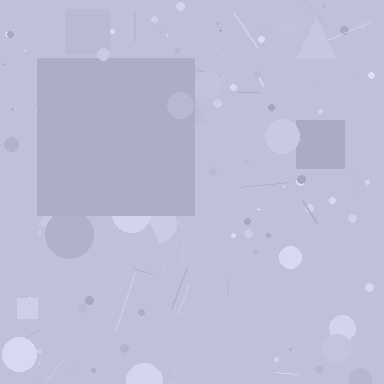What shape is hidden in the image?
A square is hidden in the image.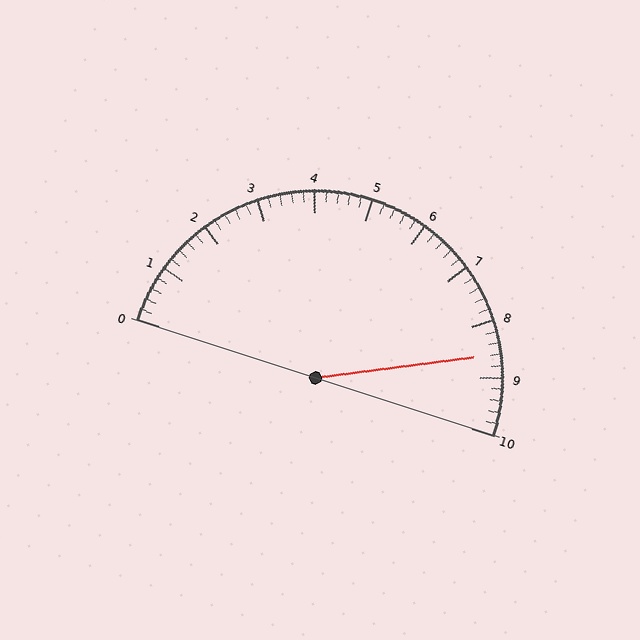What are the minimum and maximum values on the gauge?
The gauge ranges from 0 to 10.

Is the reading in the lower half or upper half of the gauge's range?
The reading is in the upper half of the range (0 to 10).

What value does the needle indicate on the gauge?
The needle indicates approximately 8.6.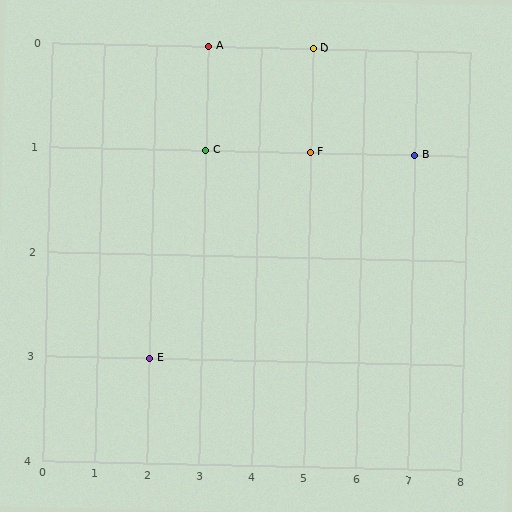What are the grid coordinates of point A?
Point A is at grid coordinates (3, 0).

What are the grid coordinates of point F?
Point F is at grid coordinates (5, 1).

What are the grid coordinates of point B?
Point B is at grid coordinates (7, 1).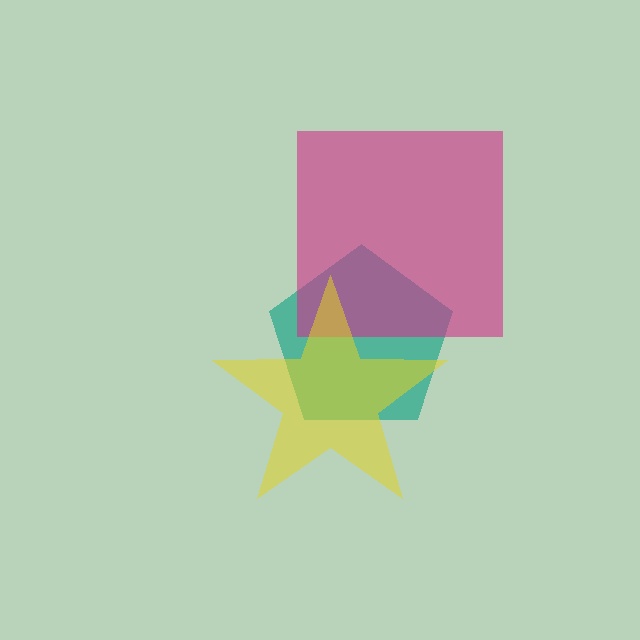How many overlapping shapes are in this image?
There are 3 overlapping shapes in the image.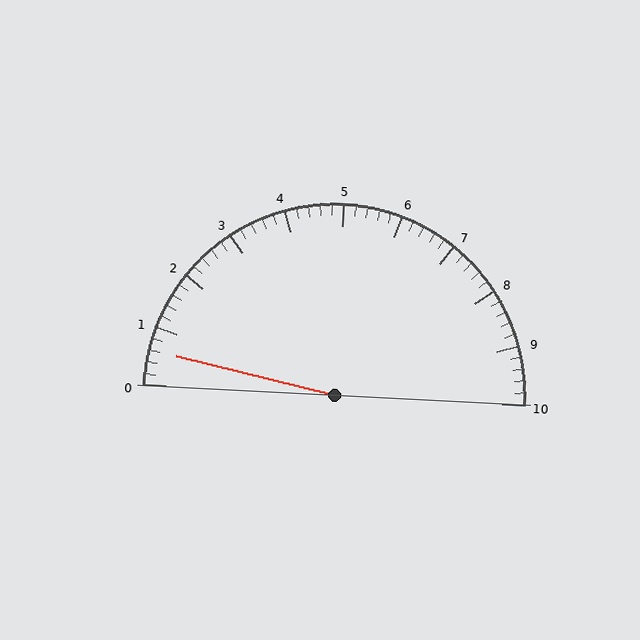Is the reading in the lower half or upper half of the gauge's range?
The reading is in the lower half of the range (0 to 10).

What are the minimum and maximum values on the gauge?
The gauge ranges from 0 to 10.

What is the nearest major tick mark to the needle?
The nearest major tick mark is 1.